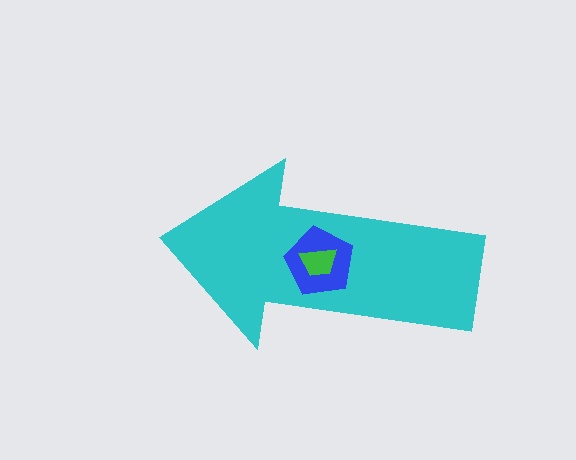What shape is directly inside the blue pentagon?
The green trapezoid.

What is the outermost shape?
The cyan arrow.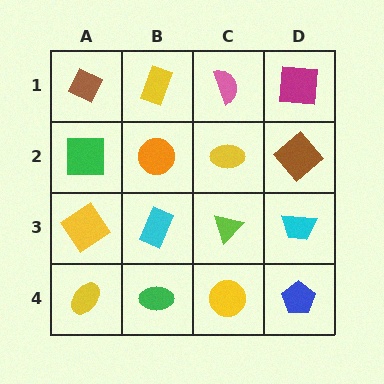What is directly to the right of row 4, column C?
A blue pentagon.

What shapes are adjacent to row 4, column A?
A yellow diamond (row 3, column A), a green ellipse (row 4, column B).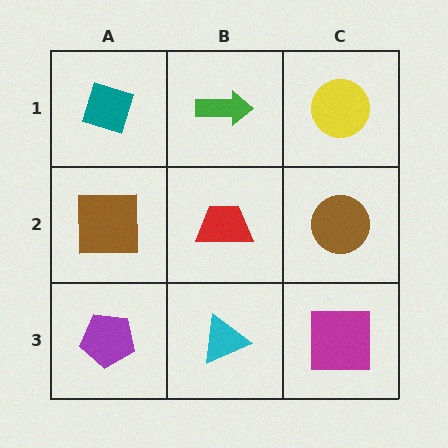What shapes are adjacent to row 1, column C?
A brown circle (row 2, column C), a green arrow (row 1, column B).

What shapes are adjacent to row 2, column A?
A teal diamond (row 1, column A), a purple pentagon (row 3, column A), a red trapezoid (row 2, column B).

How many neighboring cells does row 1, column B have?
3.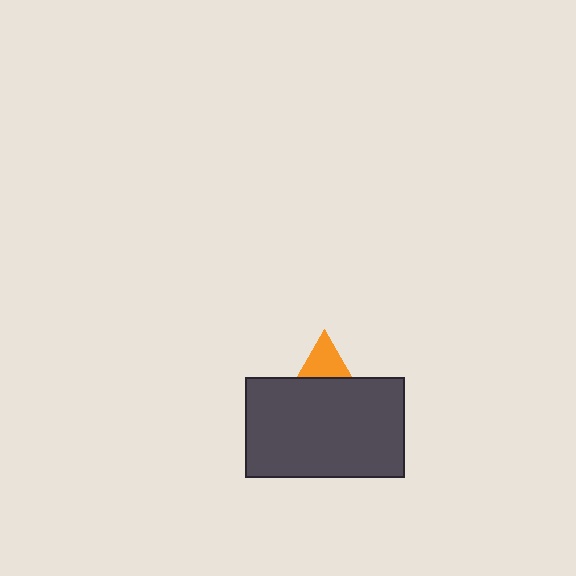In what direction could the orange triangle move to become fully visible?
The orange triangle could move up. That would shift it out from behind the dark gray rectangle entirely.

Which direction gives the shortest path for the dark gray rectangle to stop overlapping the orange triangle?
Moving down gives the shortest separation.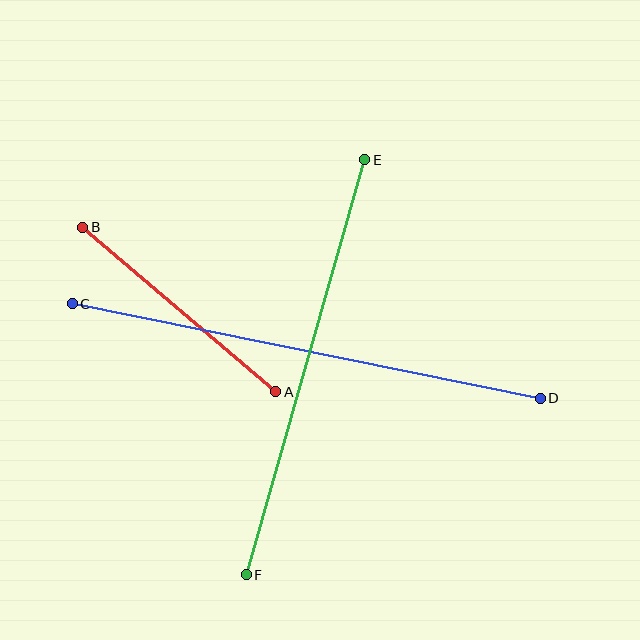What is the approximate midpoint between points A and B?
The midpoint is at approximately (179, 310) pixels.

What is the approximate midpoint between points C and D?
The midpoint is at approximately (306, 351) pixels.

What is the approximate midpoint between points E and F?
The midpoint is at approximately (305, 367) pixels.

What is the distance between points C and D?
The distance is approximately 477 pixels.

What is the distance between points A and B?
The distance is approximately 254 pixels.